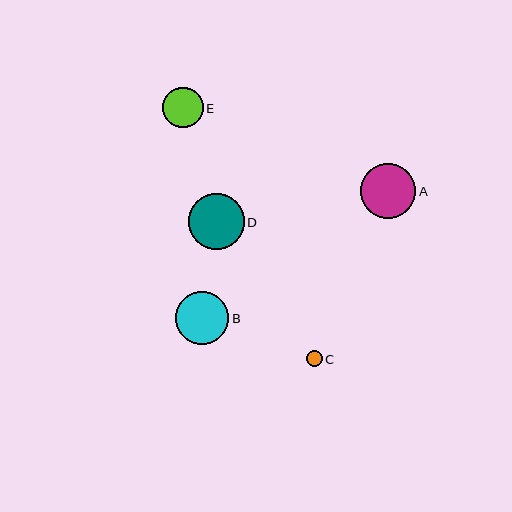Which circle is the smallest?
Circle C is the smallest with a size of approximately 16 pixels.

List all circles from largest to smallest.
From largest to smallest: D, A, B, E, C.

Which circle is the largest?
Circle D is the largest with a size of approximately 56 pixels.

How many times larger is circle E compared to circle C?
Circle E is approximately 2.5 times the size of circle C.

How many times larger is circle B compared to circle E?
Circle B is approximately 1.3 times the size of circle E.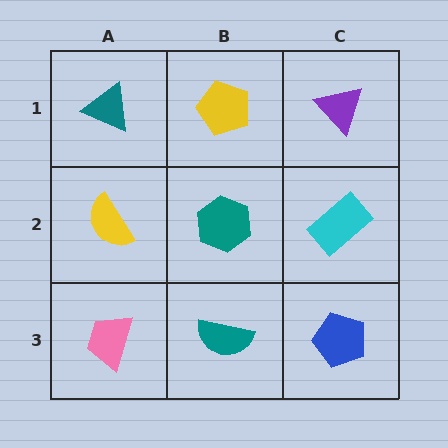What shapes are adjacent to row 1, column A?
A yellow semicircle (row 2, column A), a yellow pentagon (row 1, column B).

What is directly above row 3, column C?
A cyan rectangle.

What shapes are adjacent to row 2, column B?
A yellow pentagon (row 1, column B), a teal semicircle (row 3, column B), a yellow semicircle (row 2, column A), a cyan rectangle (row 2, column C).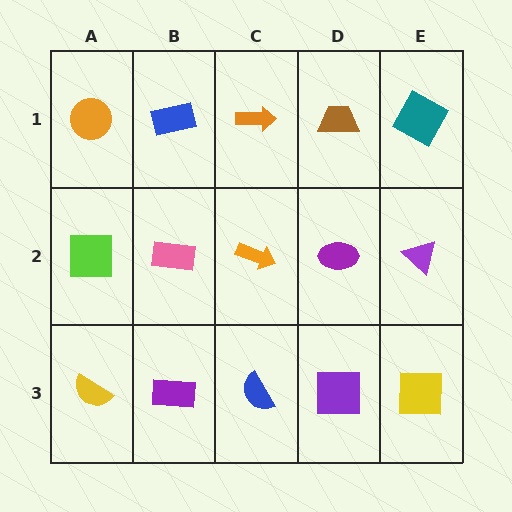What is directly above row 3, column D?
A purple ellipse.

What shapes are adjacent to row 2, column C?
An orange arrow (row 1, column C), a blue semicircle (row 3, column C), a pink rectangle (row 2, column B), a purple ellipse (row 2, column D).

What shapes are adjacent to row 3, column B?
A pink rectangle (row 2, column B), a yellow semicircle (row 3, column A), a blue semicircle (row 3, column C).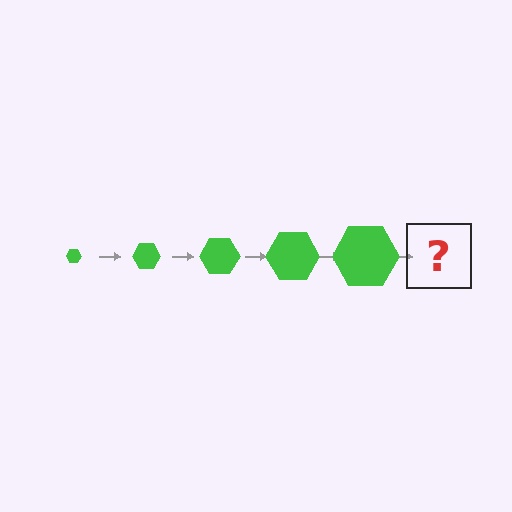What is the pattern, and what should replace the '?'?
The pattern is that the hexagon gets progressively larger each step. The '?' should be a green hexagon, larger than the previous one.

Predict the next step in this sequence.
The next step is a green hexagon, larger than the previous one.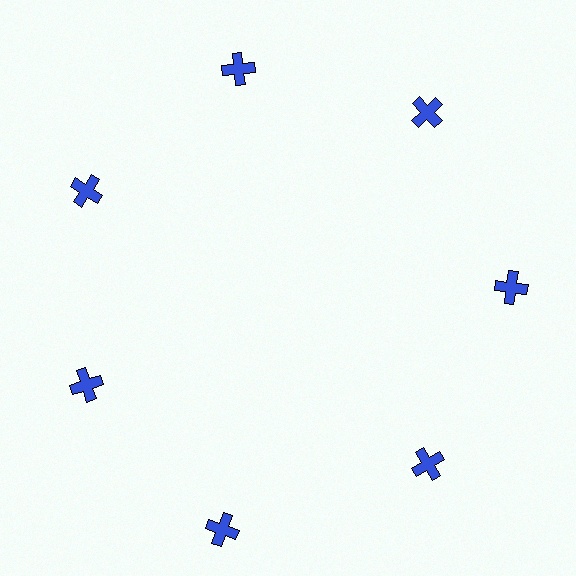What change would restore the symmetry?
The symmetry would be restored by moving it inward, back onto the ring so that all 7 crosses sit at equal angles and equal distance from the center.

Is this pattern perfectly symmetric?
No. The 7 blue crosses are arranged in a ring, but one element near the 6 o'clock position is pushed outward from the center, breaking the 7-fold rotational symmetry.